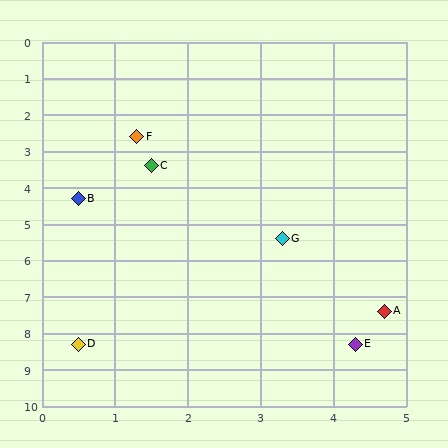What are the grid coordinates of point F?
Point F is at approximately (1.3, 2.6).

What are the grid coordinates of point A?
Point A is at approximately (4.7, 7.4).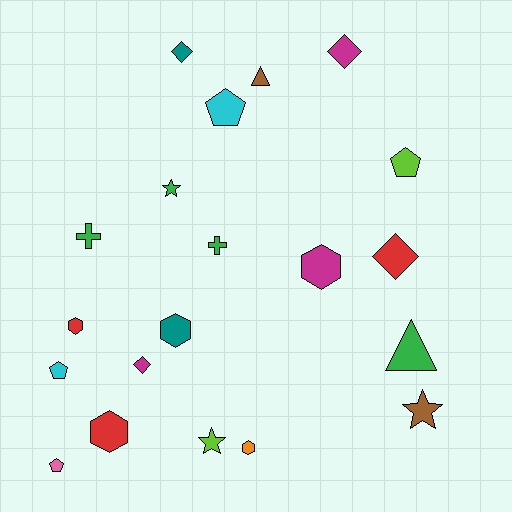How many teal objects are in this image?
There are 2 teal objects.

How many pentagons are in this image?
There are 4 pentagons.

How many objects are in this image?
There are 20 objects.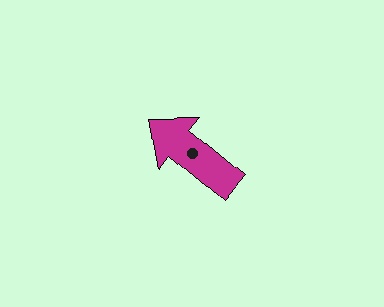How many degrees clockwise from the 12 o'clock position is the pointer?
Approximately 310 degrees.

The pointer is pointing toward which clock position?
Roughly 10 o'clock.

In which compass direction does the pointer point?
Northwest.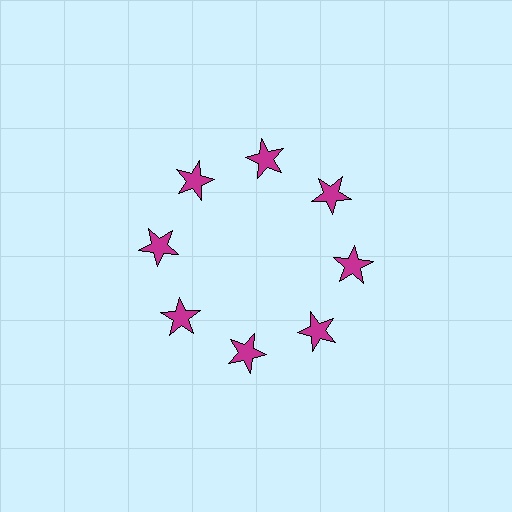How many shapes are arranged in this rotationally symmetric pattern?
There are 8 shapes, arranged in 8 groups of 1.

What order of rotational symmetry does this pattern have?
This pattern has 8-fold rotational symmetry.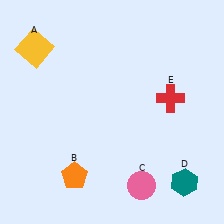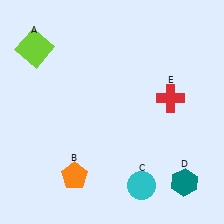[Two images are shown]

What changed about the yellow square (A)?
In Image 1, A is yellow. In Image 2, it changed to lime.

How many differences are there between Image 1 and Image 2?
There are 2 differences between the two images.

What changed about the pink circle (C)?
In Image 1, C is pink. In Image 2, it changed to cyan.